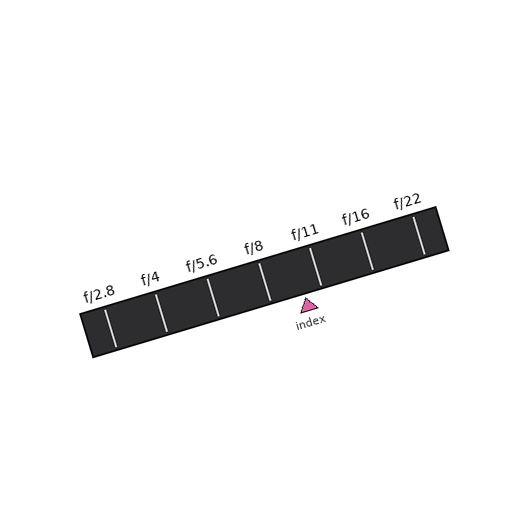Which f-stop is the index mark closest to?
The index mark is closest to f/11.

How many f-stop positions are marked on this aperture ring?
There are 7 f-stop positions marked.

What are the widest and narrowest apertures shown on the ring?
The widest aperture shown is f/2.8 and the narrowest is f/22.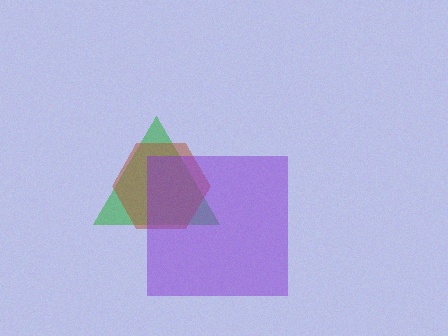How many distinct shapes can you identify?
There are 3 distinct shapes: a green triangle, a brown hexagon, a purple square.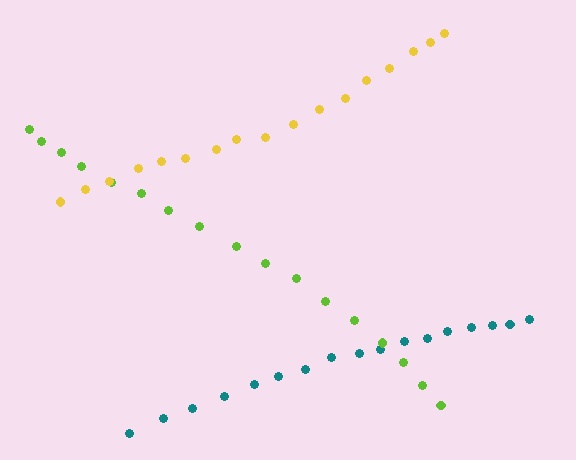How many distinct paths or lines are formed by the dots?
There are 3 distinct paths.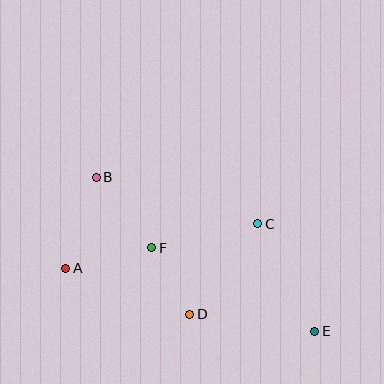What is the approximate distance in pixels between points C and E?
The distance between C and E is approximately 122 pixels.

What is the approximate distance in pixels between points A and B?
The distance between A and B is approximately 96 pixels.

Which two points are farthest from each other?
Points B and E are farthest from each other.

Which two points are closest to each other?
Points D and F are closest to each other.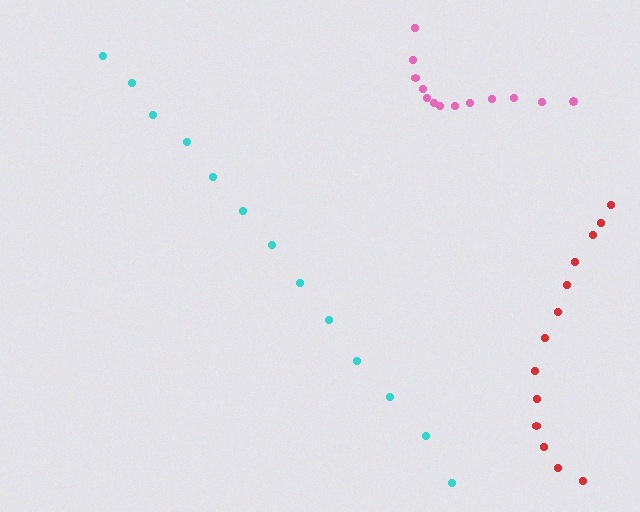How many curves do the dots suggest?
There are 3 distinct paths.